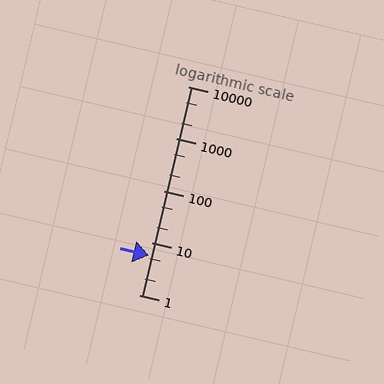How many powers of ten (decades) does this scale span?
The scale spans 4 decades, from 1 to 10000.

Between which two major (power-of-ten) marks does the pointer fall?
The pointer is between 1 and 10.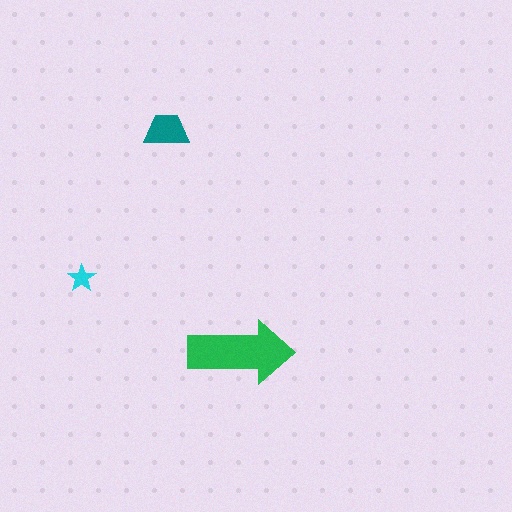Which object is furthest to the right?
The green arrow is rightmost.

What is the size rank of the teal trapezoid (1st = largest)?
2nd.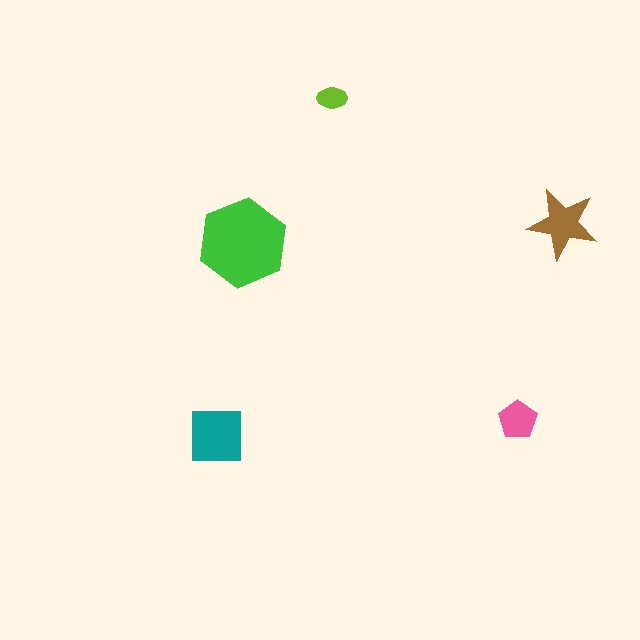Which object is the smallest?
The lime ellipse.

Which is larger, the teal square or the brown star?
The teal square.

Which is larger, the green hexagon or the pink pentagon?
The green hexagon.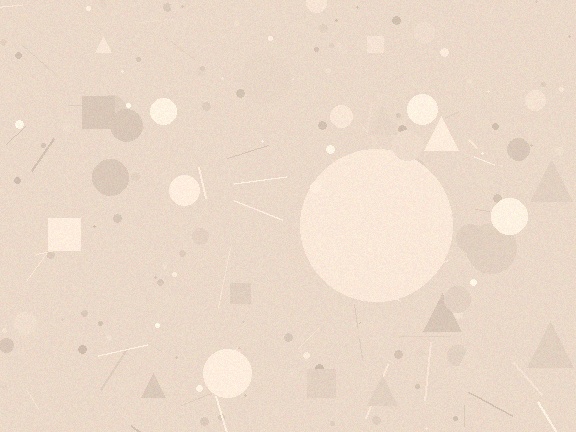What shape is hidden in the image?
A circle is hidden in the image.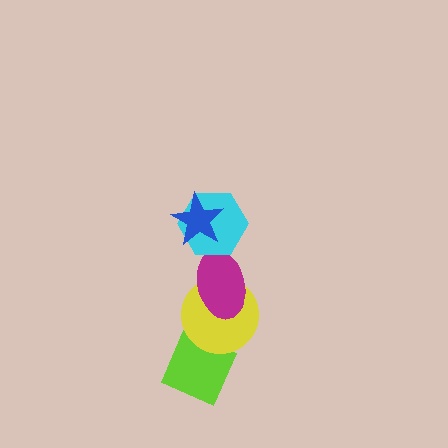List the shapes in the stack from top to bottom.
From top to bottom: the blue star, the cyan hexagon, the magenta ellipse, the yellow circle, the lime diamond.